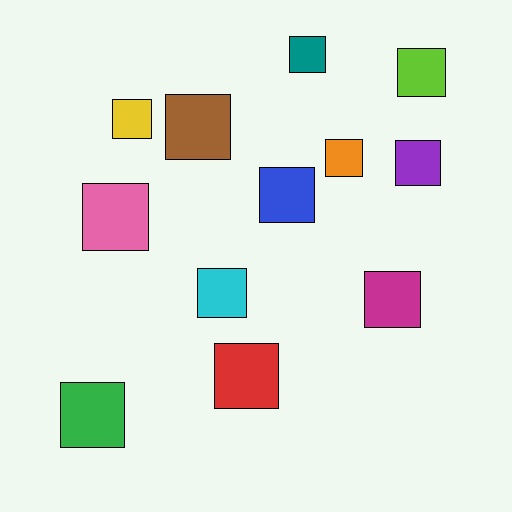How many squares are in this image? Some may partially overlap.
There are 12 squares.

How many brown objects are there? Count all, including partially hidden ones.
There is 1 brown object.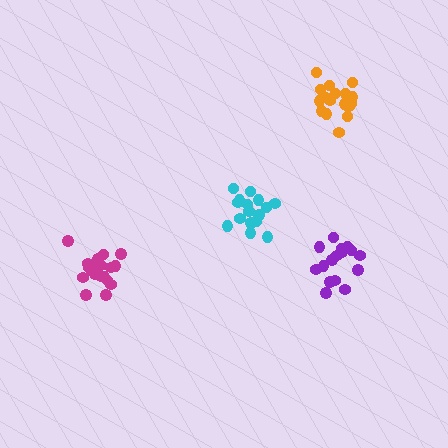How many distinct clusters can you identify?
There are 4 distinct clusters.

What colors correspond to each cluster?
The clusters are colored: cyan, purple, orange, magenta.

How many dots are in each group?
Group 1: 16 dots, Group 2: 16 dots, Group 3: 20 dots, Group 4: 19 dots (71 total).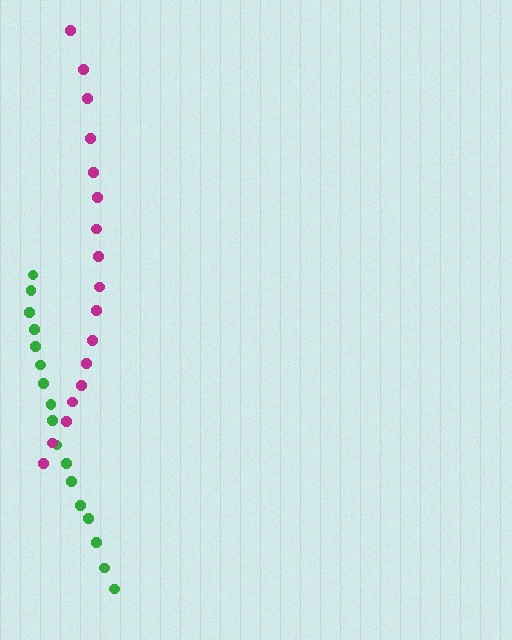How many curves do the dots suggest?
There are 2 distinct paths.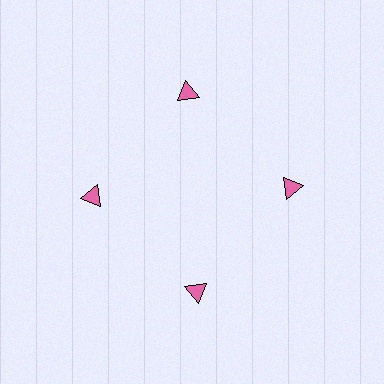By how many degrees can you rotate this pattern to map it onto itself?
The pattern maps onto itself every 90 degrees of rotation.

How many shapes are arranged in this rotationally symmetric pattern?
There are 4 shapes, arranged in 4 groups of 1.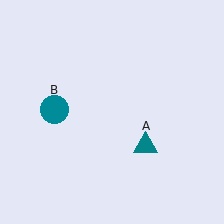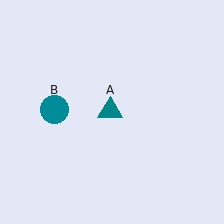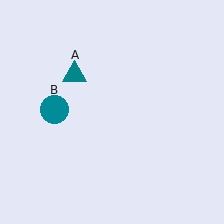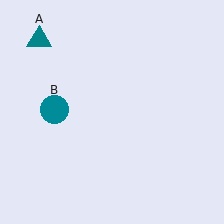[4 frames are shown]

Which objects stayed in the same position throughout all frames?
Teal circle (object B) remained stationary.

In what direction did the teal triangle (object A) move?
The teal triangle (object A) moved up and to the left.